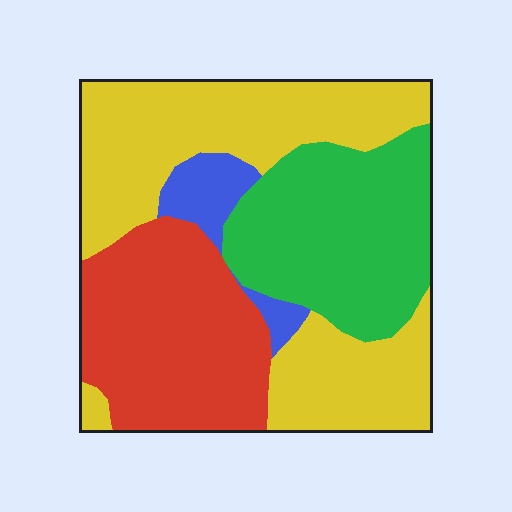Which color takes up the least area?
Blue, at roughly 5%.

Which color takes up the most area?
Yellow, at roughly 40%.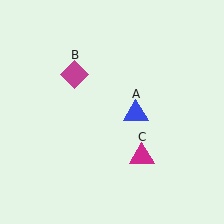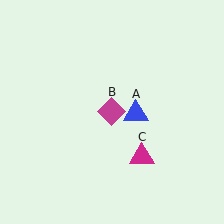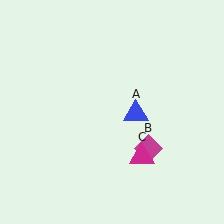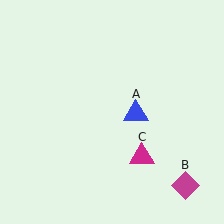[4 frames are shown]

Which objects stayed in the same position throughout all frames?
Blue triangle (object A) and magenta triangle (object C) remained stationary.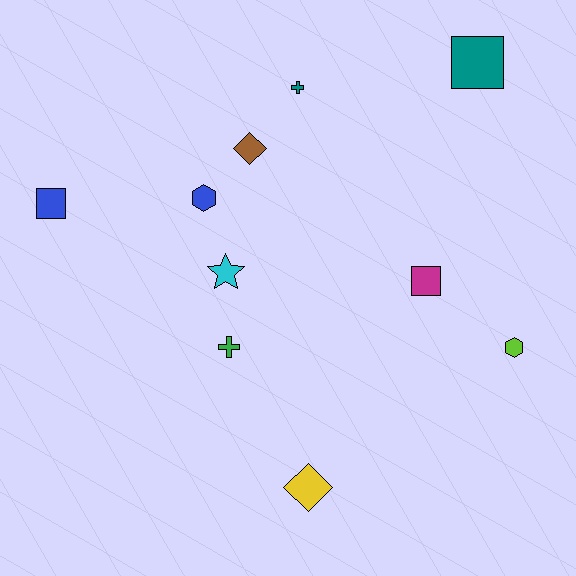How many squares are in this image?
There are 3 squares.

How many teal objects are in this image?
There are 2 teal objects.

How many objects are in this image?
There are 10 objects.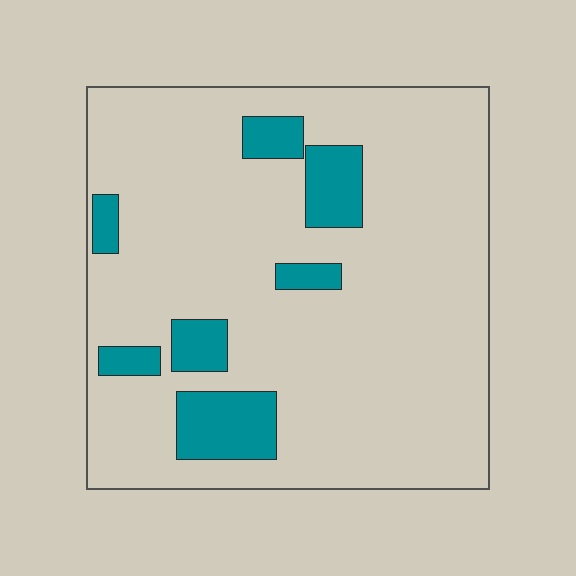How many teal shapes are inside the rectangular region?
7.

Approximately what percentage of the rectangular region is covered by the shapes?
Approximately 15%.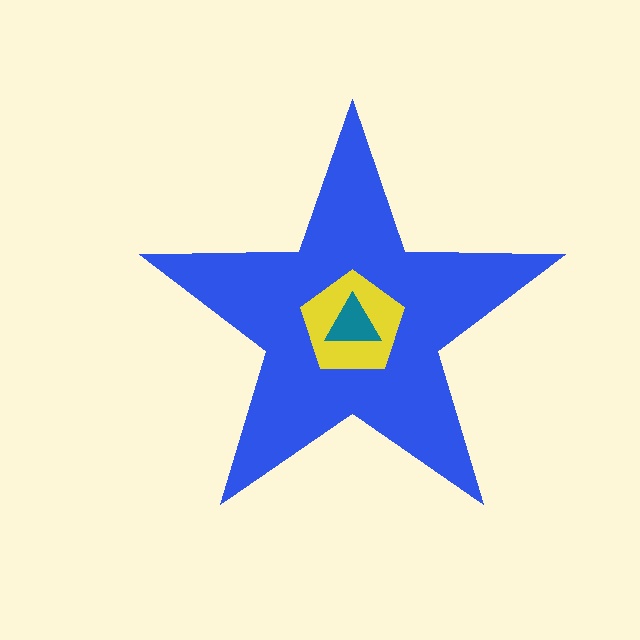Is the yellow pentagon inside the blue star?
Yes.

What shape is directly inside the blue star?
The yellow pentagon.